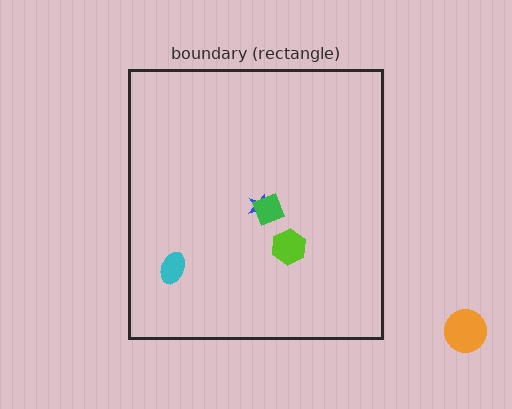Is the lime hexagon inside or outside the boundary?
Inside.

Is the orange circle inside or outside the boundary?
Outside.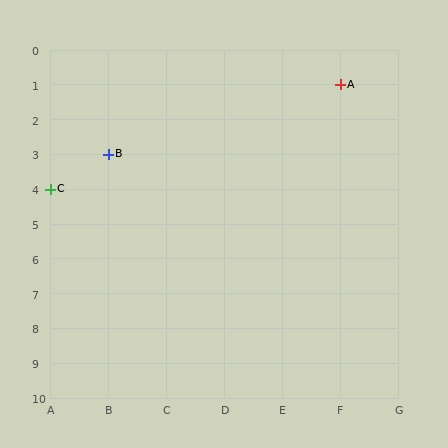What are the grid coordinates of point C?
Point C is at grid coordinates (A, 4).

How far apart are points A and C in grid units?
Points A and C are 5 columns and 3 rows apart (about 5.8 grid units diagonally).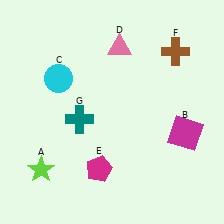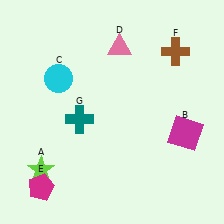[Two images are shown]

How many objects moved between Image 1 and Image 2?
1 object moved between the two images.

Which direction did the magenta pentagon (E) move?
The magenta pentagon (E) moved left.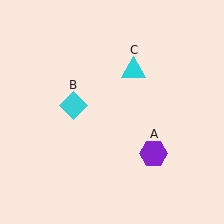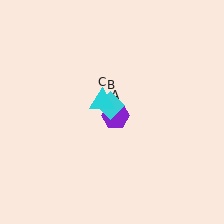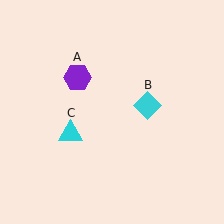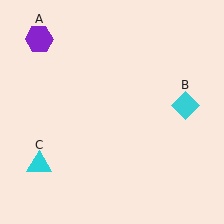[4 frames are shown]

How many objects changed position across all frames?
3 objects changed position: purple hexagon (object A), cyan diamond (object B), cyan triangle (object C).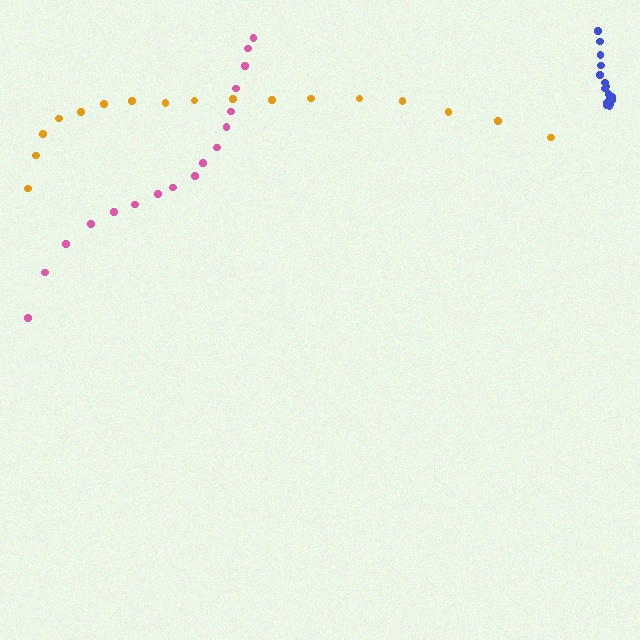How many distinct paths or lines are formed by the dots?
There are 3 distinct paths.